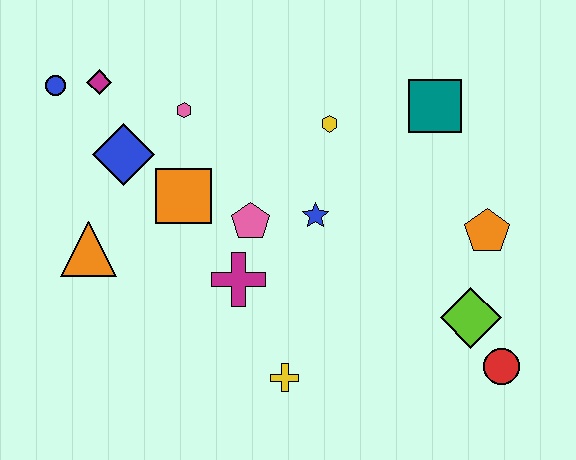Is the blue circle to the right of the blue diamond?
No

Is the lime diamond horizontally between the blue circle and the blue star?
No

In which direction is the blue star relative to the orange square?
The blue star is to the right of the orange square.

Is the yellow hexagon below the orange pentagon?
No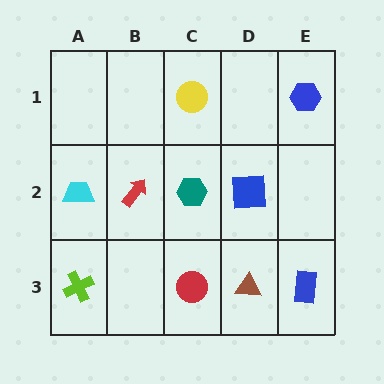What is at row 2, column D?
A blue square.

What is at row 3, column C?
A red circle.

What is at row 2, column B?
A red arrow.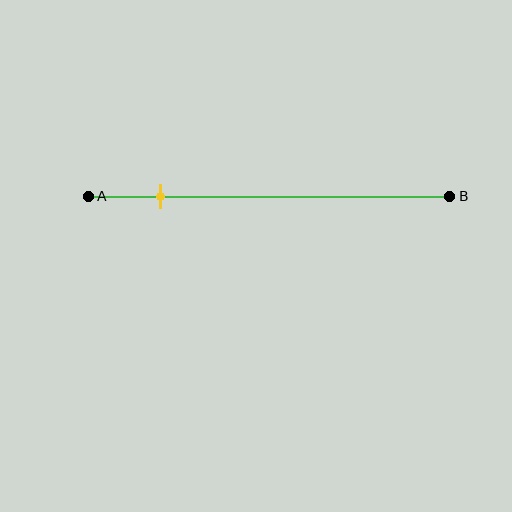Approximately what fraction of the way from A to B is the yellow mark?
The yellow mark is approximately 20% of the way from A to B.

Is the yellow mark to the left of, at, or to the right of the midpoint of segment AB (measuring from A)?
The yellow mark is to the left of the midpoint of segment AB.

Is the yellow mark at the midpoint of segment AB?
No, the mark is at about 20% from A, not at the 50% midpoint.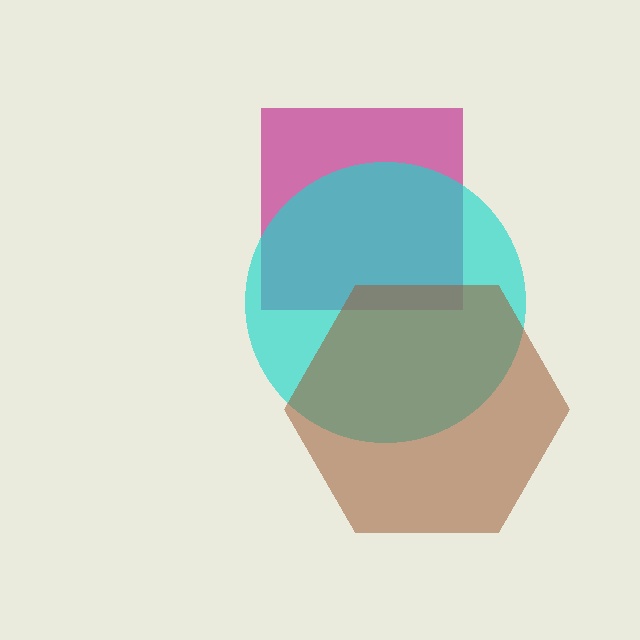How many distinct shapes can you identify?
There are 3 distinct shapes: a magenta square, a cyan circle, a brown hexagon.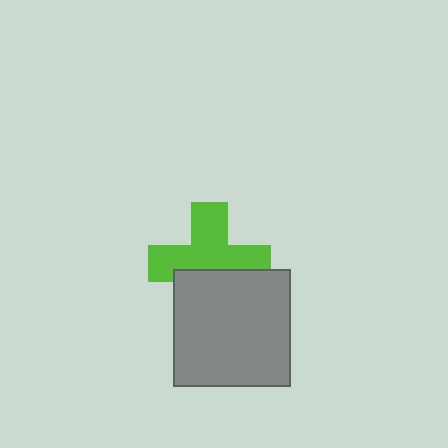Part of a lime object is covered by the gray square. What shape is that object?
It is a cross.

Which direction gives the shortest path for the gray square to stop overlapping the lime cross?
Moving down gives the shortest separation.